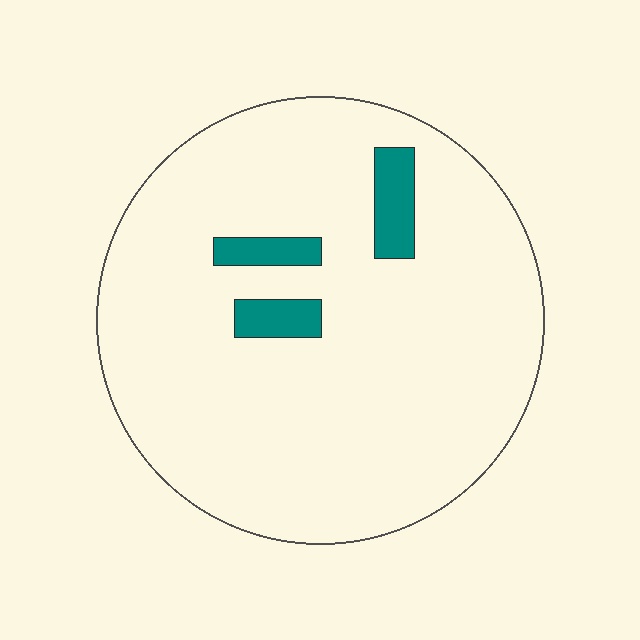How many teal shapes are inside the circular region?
3.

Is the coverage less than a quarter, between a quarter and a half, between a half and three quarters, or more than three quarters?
Less than a quarter.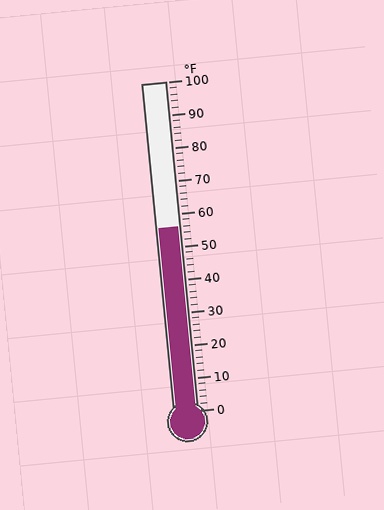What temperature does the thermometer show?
The thermometer shows approximately 56°F.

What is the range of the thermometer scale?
The thermometer scale ranges from 0°F to 100°F.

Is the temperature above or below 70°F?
The temperature is below 70°F.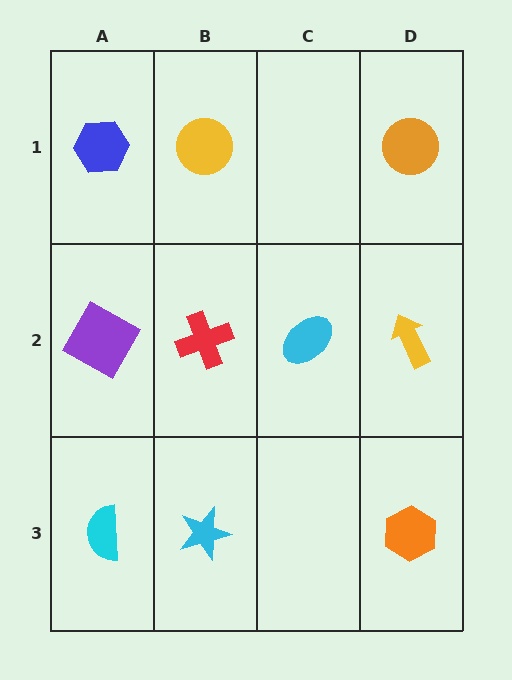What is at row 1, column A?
A blue hexagon.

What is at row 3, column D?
An orange hexagon.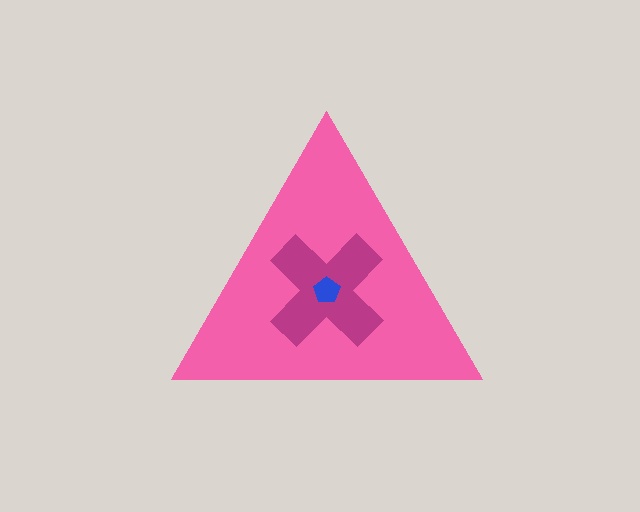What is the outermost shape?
The pink triangle.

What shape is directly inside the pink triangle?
The magenta cross.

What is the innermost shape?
The blue pentagon.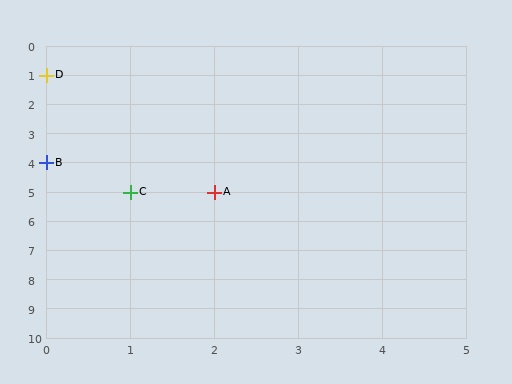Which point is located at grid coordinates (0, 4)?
Point B is at (0, 4).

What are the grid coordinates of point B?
Point B is at grid coordinates (0, 4).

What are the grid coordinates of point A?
Point A is at grid coordinates (2, 5).